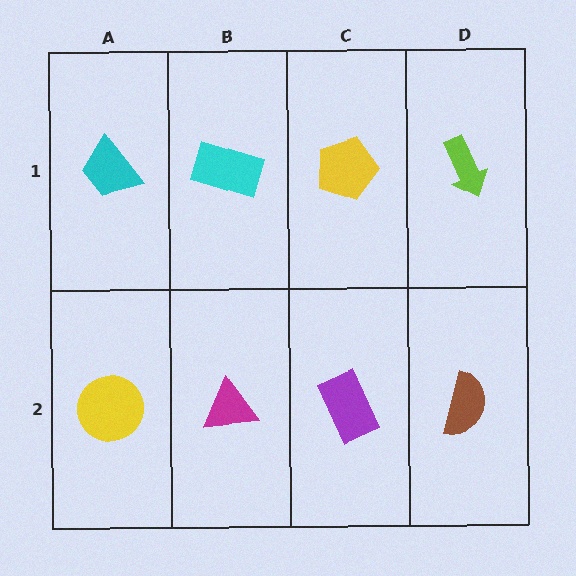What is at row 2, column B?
A magenta triangle.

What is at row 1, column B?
A cyan rectangle.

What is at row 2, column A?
A yellow circle.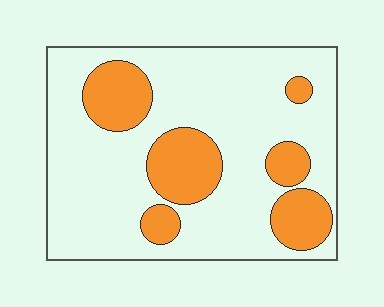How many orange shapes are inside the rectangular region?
6.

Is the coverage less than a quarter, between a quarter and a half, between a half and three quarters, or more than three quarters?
Less than a quarter.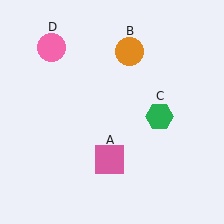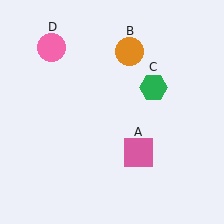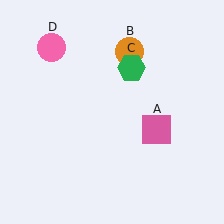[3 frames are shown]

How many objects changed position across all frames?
2 objects changed position: pink square (object A), green hexagon (object C).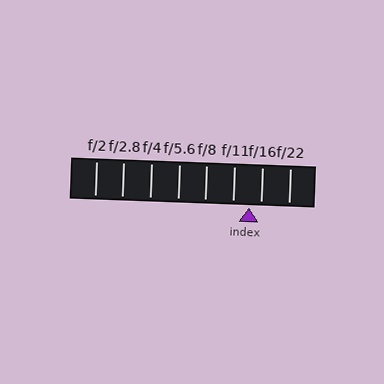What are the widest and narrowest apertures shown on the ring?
The widest aperture shown is f/2 and the narrowest is f/22.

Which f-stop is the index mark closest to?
The index mark is closest to f/16.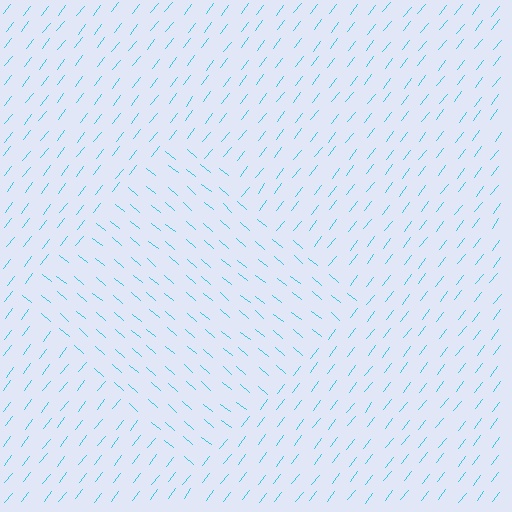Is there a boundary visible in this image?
Yes, there is a texture boundary formed by a change in line orientation.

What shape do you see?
I see a diamond.